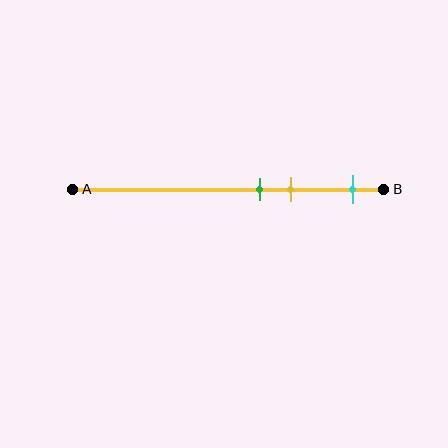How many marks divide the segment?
There are 3 marks dividing the segment.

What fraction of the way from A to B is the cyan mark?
The cyan mark is approximately 90% (0.9) of the way from A to B.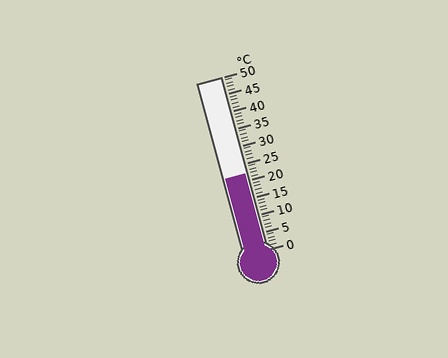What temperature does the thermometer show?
The thermometer shows approximately 22°C.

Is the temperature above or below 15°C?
The temperature is above 15°C.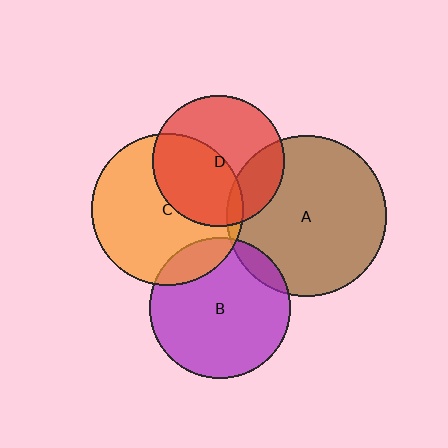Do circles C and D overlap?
Yes.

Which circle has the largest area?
Circle A (brown).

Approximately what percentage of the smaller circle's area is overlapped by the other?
Approximately 45%.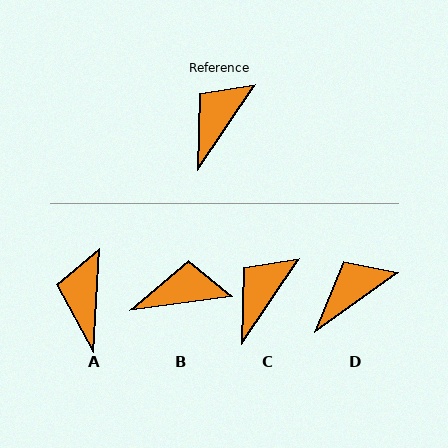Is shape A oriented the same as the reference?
No, it is off by about 30 degrees.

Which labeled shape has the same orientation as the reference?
C.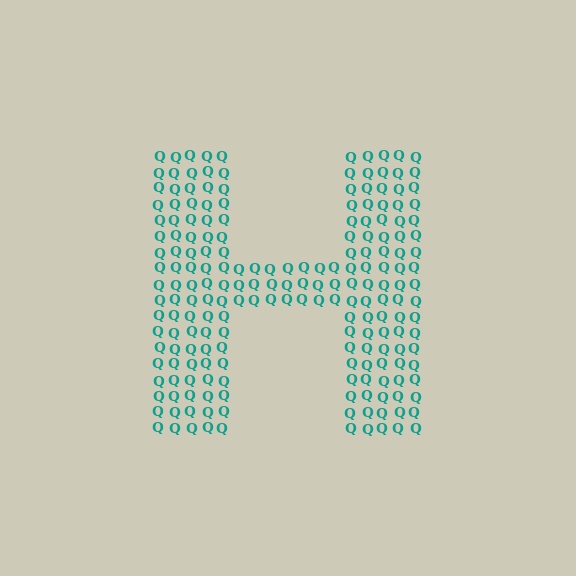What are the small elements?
The small elements are letter Q's.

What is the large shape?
The large shape is the letter H.